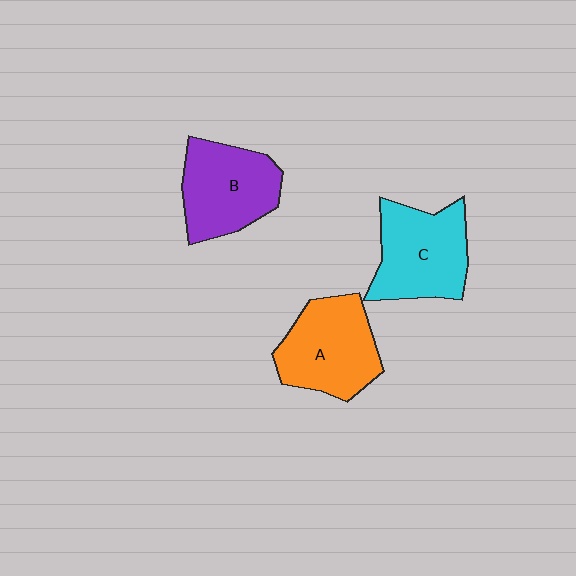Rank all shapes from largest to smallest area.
From largest to smallest: C (cyan), A (orange), B (purple).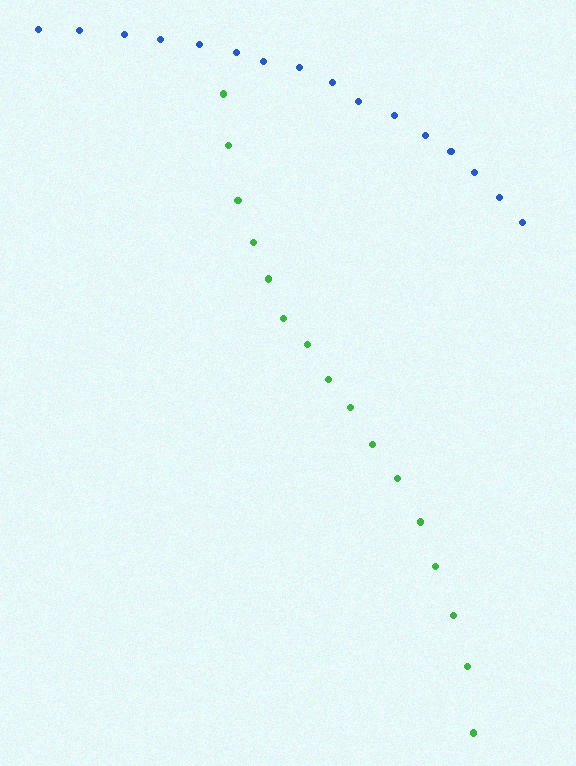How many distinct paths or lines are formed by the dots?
There are 2 distinct paths.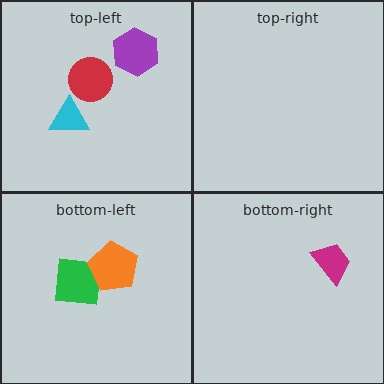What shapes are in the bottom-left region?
The green square, the orange pentagon.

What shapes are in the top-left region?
The red circle, the cyan triangle, the purple hexagon.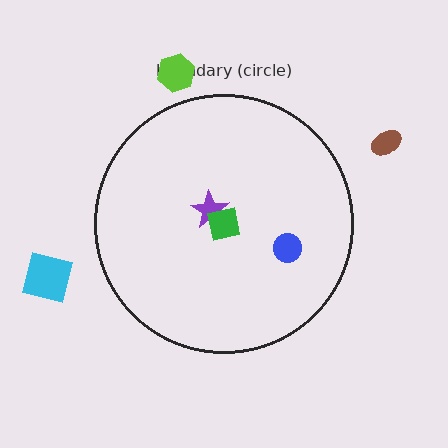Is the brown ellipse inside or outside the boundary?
Outside.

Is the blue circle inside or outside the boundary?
Inside.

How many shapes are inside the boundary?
3 inside, 3 outside.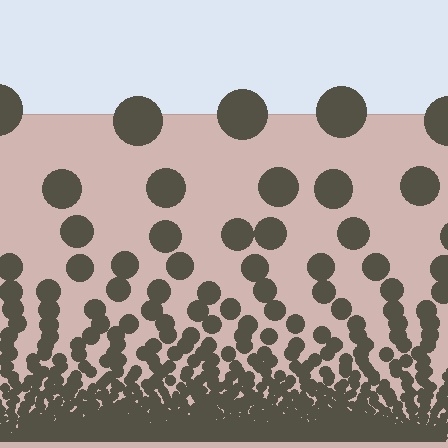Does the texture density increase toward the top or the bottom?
Density increases toward the bottom.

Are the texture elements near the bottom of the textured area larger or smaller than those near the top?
Smaller. The gradient is inverted — elements near the bottom are smaller and denser.